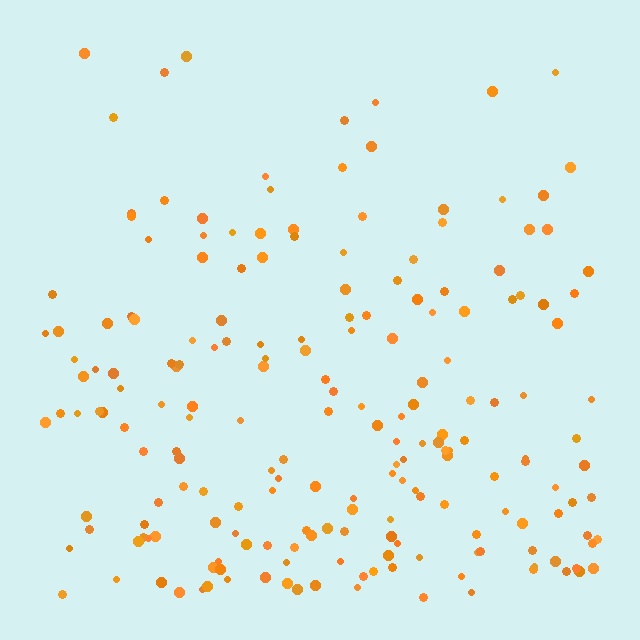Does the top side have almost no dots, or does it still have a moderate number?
Still a moderate number, just noticeably fewer than the bottom.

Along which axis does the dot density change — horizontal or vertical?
Vertical.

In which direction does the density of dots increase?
From top to bottom, with the bottom side densest.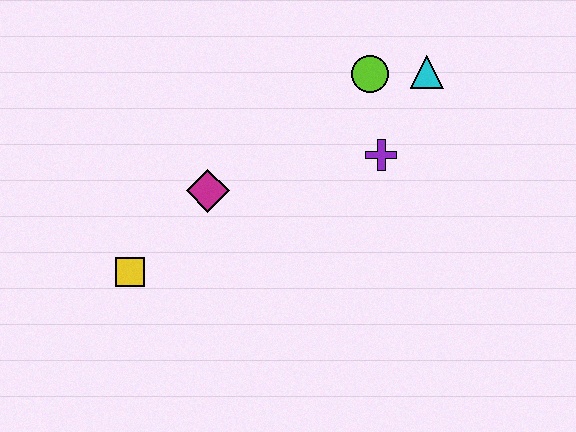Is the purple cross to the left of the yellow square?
No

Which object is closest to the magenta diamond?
The yellow square is closest to the magenta diamond.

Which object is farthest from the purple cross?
The yellow square is farthest from the purple cross.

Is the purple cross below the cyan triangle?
Yes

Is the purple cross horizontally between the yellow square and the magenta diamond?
No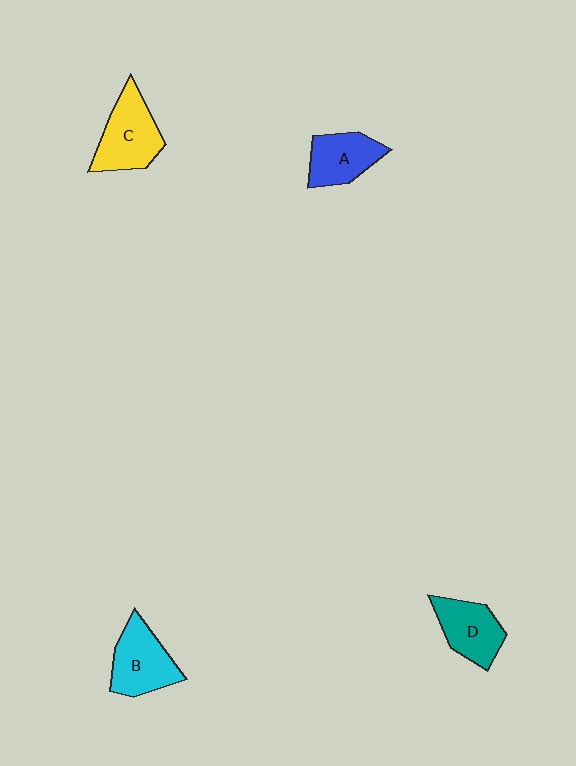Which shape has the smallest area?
Shape A (blue).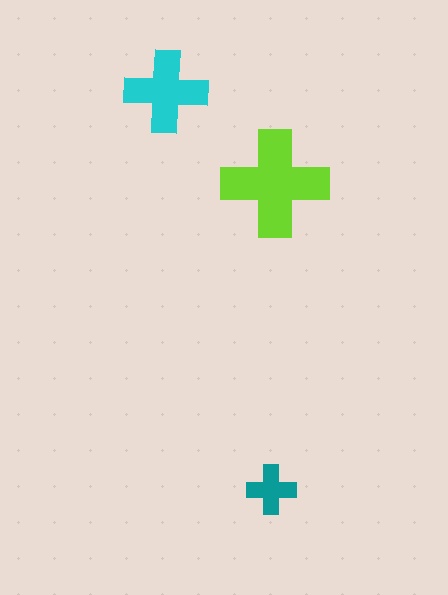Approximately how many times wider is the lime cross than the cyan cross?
About 1.5 times wider.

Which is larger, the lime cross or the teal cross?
The lime one.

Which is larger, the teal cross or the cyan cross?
The cyan one.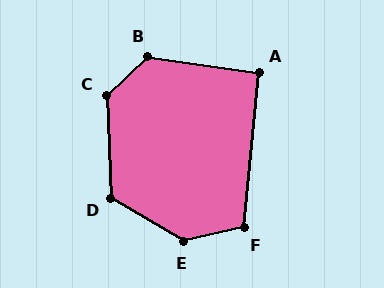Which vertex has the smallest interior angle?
A, at approximately 93 degrees.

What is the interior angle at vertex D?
Approximately 123 degrees (obtuse).